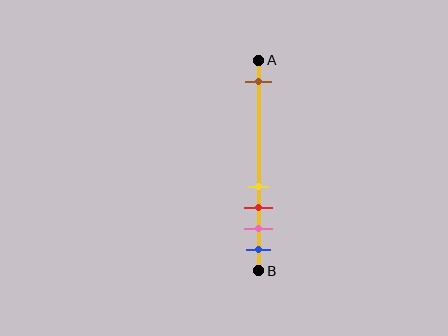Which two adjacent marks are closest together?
The yellow and red marks are the closest adjacent pair.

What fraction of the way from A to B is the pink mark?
The pink mark is approximately 80% (0.8) of the way from A to B.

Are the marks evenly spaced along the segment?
No, the marks are not evenly spaced.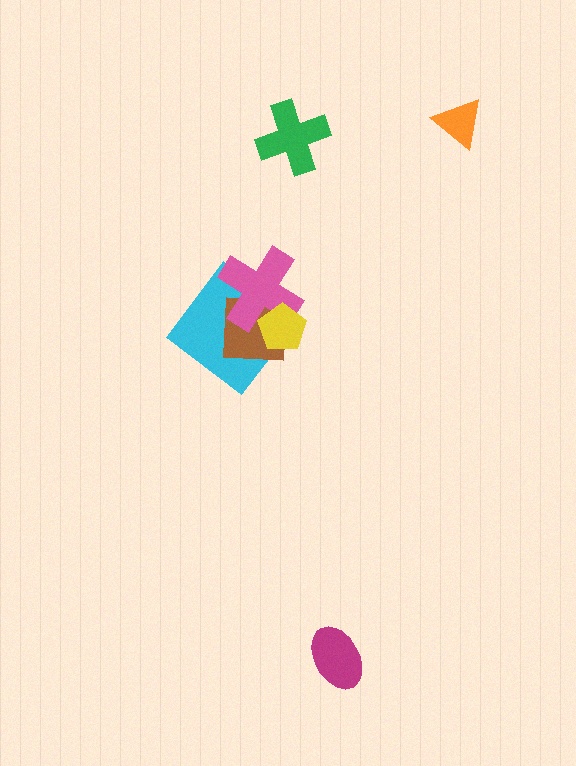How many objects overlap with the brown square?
3 objects overlap with the brown square.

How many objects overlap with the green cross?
0 objects overlap with the green cross.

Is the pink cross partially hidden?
Yes, it is partially covered by another shape.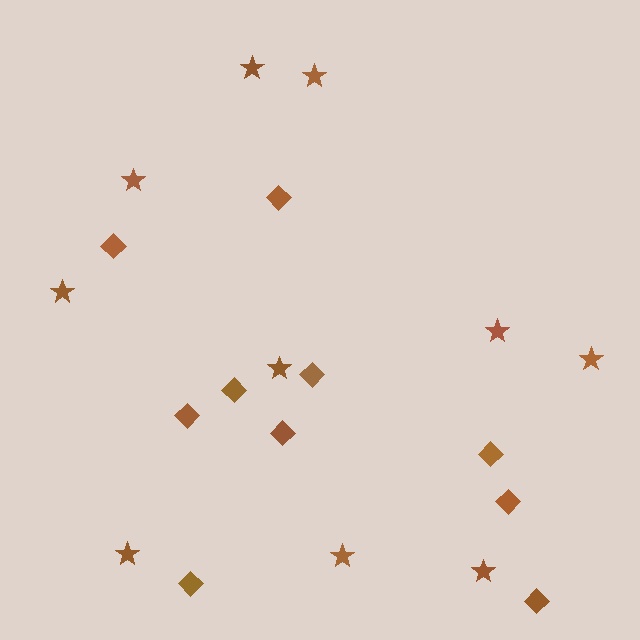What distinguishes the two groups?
There are 2 groups: one group of diamonds (10) and one group of stars (10).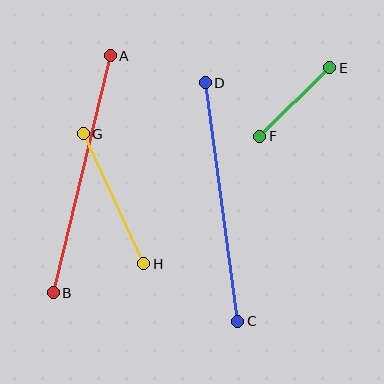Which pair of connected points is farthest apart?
Points A and B are farthest apart.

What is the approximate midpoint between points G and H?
The midpoint is at approximately (114, 199) pixels.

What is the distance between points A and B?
The distance is approximately 244 pixels.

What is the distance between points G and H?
The distance is approximately 143 pixels.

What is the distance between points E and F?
The distance is approximately 98 pixels.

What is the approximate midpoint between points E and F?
The midpoint is at approximately (295, 102) pixels.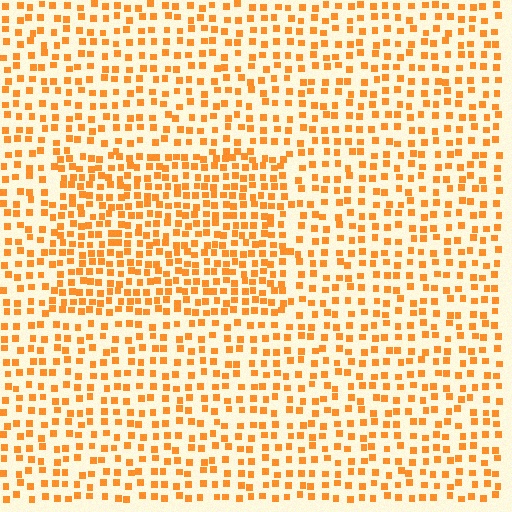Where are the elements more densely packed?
The elements are more densely packed inside the rectangle boundary.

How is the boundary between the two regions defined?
The boundary is defined by a change in element density (approximately 1.6x ratio). All elements are the same color, size, and shape.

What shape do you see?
I see a rectangle.